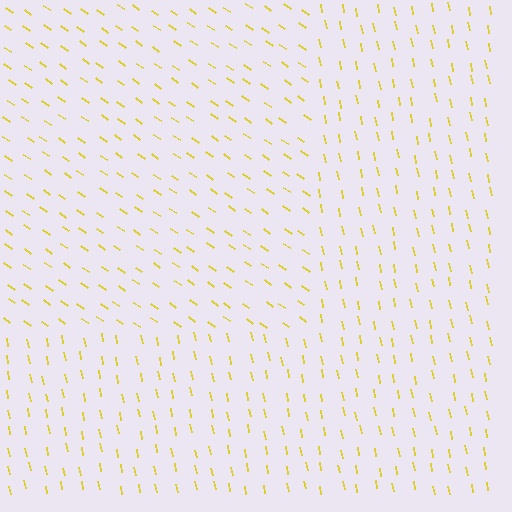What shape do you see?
I see a rectangle.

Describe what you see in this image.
The image is filled with small yellow line segments. A rectangle region in the image has lines oriented differently from the surrounding lines, creating a visible texture boundary.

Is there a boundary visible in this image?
Yes, there is a texture boundary formed by a change in line orientation.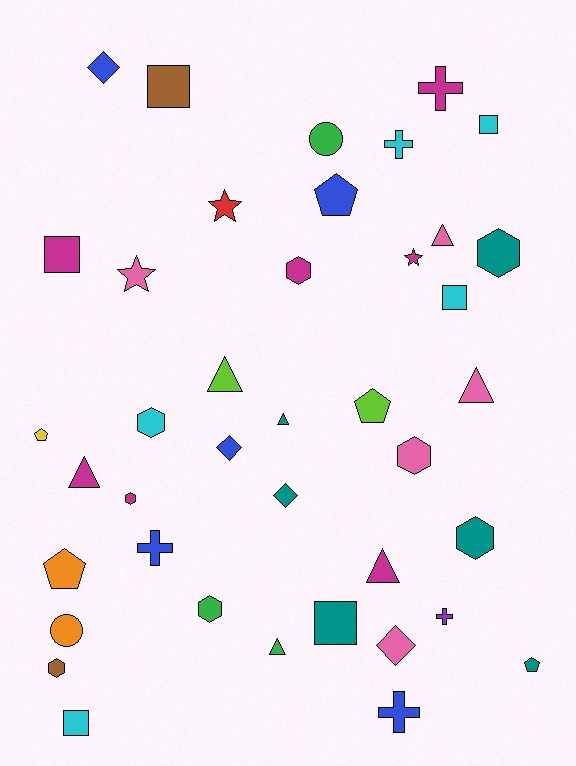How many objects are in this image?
There are 40 objects.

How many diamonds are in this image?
There are 4 diamonds.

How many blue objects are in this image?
There are 5 blue objects.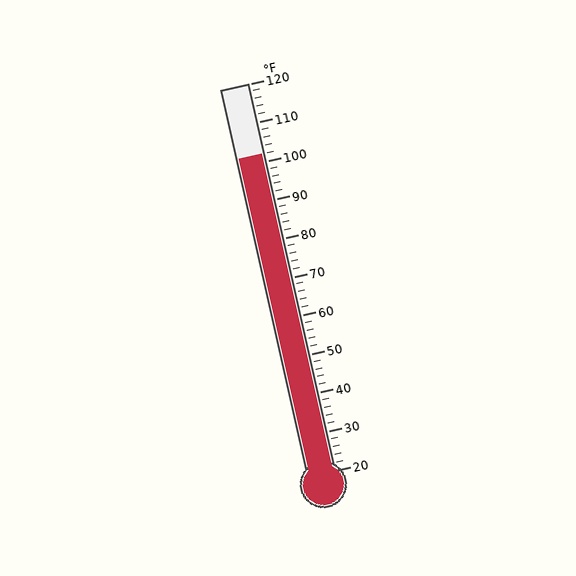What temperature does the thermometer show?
The thermometer shows approximately 102°F.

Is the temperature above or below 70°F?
The temperature is above 70°F.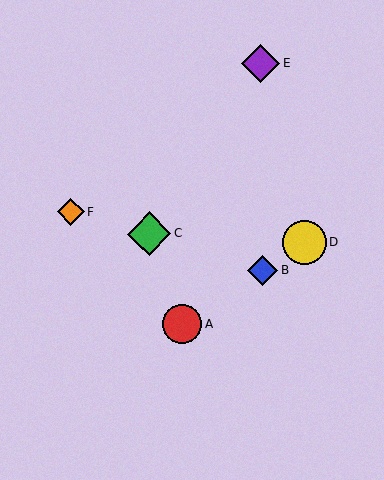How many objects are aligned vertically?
2 objects (B, E) are aligned vertically.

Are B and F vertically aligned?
No, B is at x≈263 and F is at x≈70.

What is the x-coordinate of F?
Object F is at x≈70.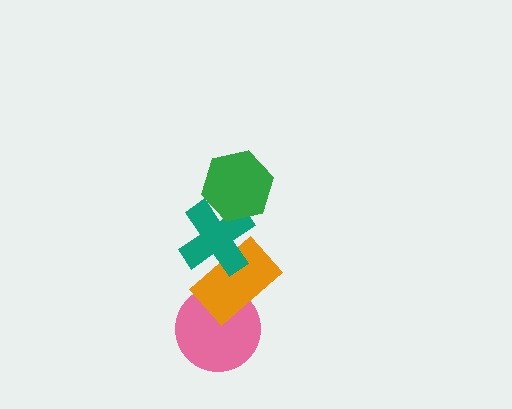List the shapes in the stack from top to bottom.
From top to bottom: the green hexagon, the teal cross, the orange rectangle, the pink circle.